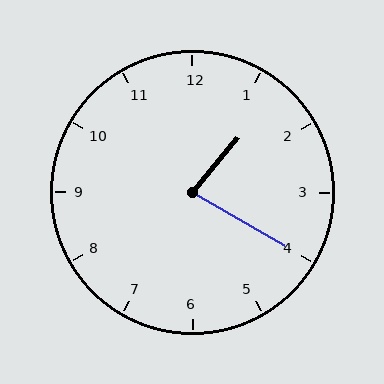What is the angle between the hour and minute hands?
Approximately 80 degrees.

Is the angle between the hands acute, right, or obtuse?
It is acute.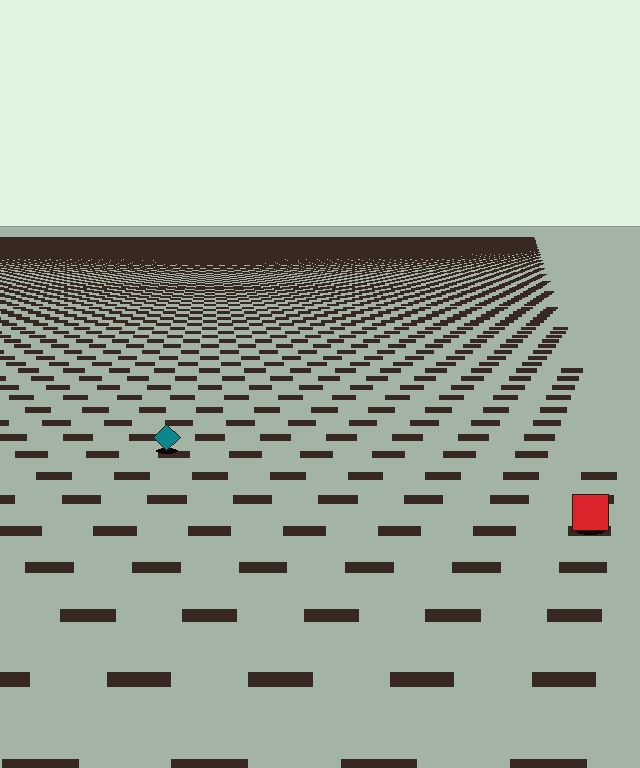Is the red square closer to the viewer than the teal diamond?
Yes. The red square is closer — you can tell from the texture gradient: the ground texture is coarser near it.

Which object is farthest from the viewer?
The teal diamond is farthest from the viewer. It appears smaller and the ground texture around it is denser.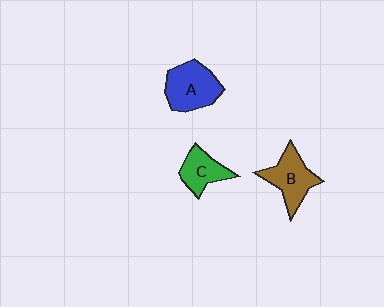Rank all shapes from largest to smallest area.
From largest to smallest: A (blue), B (brown), C (green).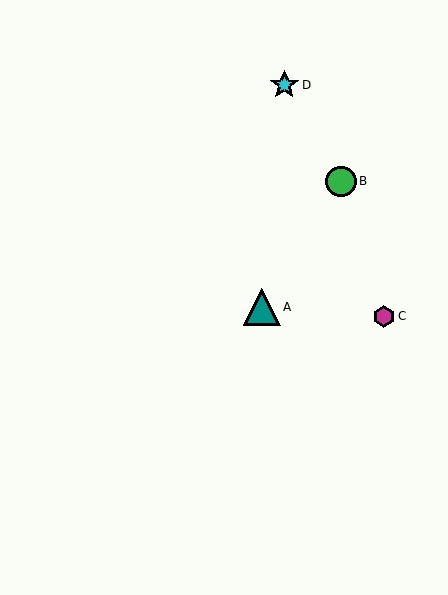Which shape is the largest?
The teal triangle (labeled A) is the largest.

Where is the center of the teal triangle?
The center of the teal triangle is at (262, 307).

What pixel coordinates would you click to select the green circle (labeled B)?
Click at (341, 181) to select the green circle B.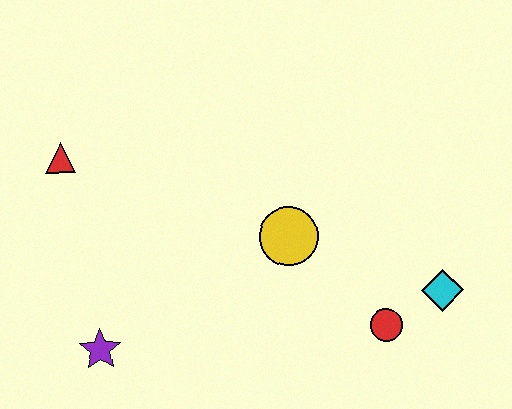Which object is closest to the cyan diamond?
The red circle is closest to the cyan diamond.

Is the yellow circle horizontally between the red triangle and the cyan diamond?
Yes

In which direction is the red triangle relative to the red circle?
The red triangle is to the left of the red circle.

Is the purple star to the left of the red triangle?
No